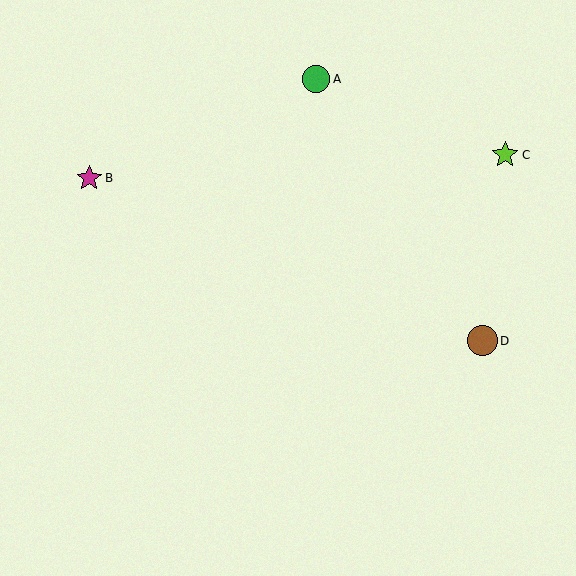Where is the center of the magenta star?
The center of the magenta star is at (89, 178).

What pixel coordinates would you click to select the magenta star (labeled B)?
Click at (89, 178) to select the magenta star B.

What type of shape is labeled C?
Shape C is a lime star.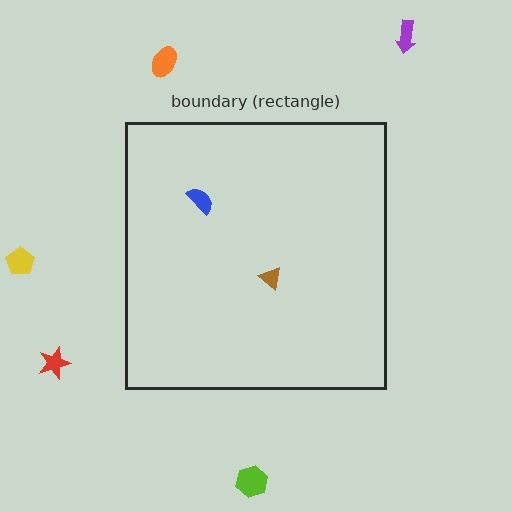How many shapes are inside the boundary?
2 inside, 5 outside.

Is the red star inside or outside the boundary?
Outside.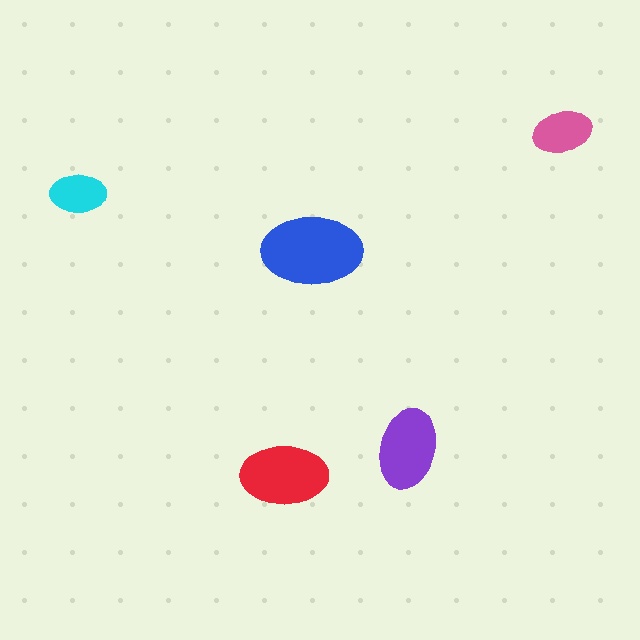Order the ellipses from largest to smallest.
the blue one, the red one, the purple one, the pink one, the cyan one.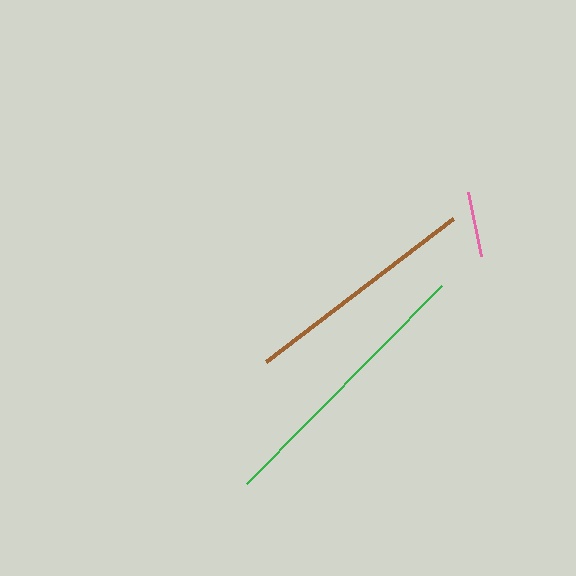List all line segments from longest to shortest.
From longest to shortest: green, brown, pink.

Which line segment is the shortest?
The pink line is the shortest at approximately 65 pixels.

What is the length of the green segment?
The green segment is approximately 278 pixels long.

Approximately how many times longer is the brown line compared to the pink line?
The brown line is approximately 3.6 times the length of the pink line.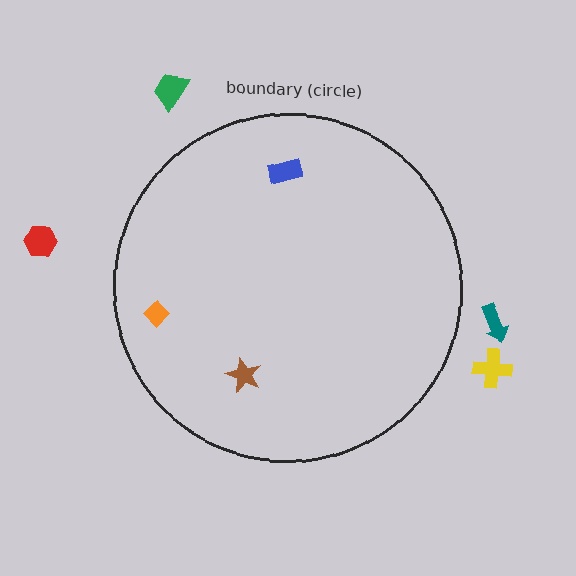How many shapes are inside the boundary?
3 inside, 4 outside.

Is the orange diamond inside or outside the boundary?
Inside.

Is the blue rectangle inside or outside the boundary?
Inside.